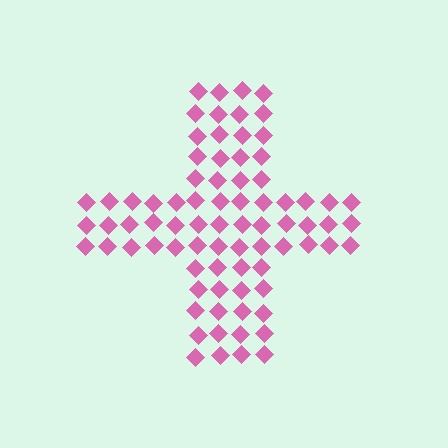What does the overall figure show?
The overall figure shows a cross.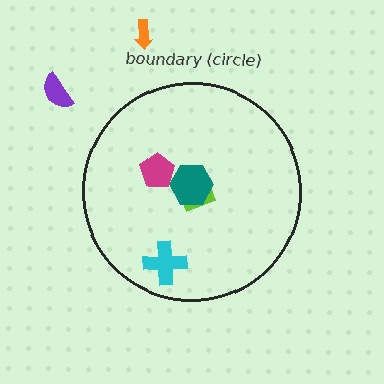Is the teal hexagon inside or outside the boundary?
Inside.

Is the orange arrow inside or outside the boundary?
Outside.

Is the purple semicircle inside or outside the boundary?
Outside.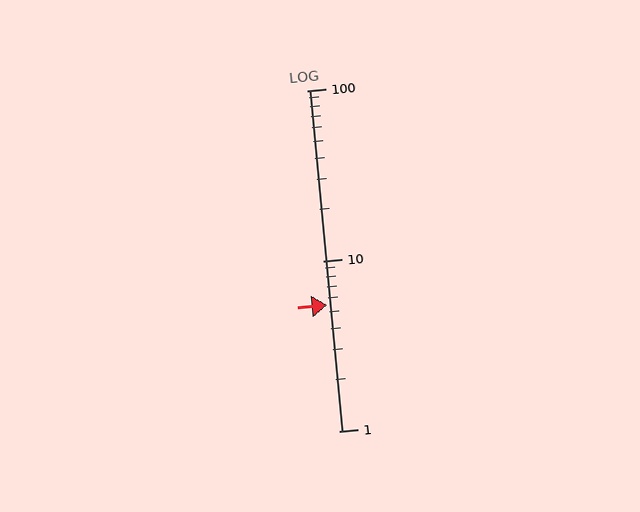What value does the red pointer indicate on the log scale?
The pointer indicates approximately 5.5.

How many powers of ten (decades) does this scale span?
The scale spans 2 decades, from 1 to 100.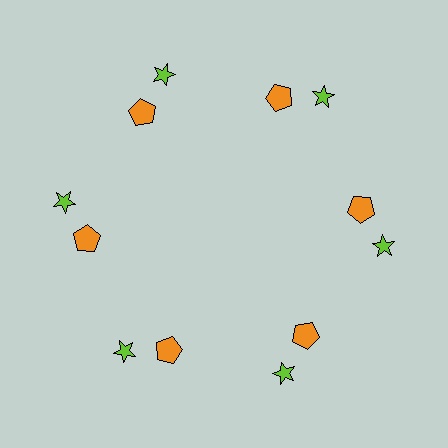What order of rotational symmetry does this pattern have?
This pattern has 6-fold rotational symmetry.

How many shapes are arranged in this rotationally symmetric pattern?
There are 12 shapes, arranged in 6 groups of 2.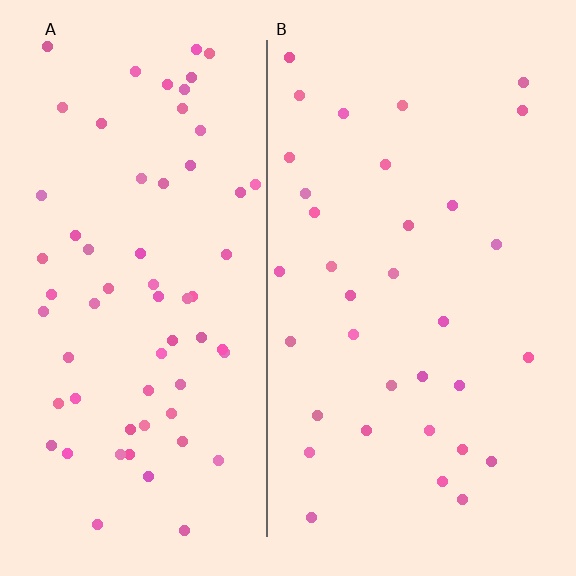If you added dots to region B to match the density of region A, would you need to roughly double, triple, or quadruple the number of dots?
Approximately double.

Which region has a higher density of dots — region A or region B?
A (the left).